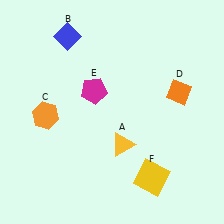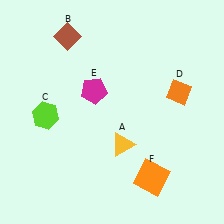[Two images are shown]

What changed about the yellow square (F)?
In Image 1, F is yellow. In Image 2, it changed to orange.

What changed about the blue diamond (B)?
In Image 1, B is blue. In Image 2, it changed to brown.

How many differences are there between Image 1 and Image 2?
There are 3 differences between the two images.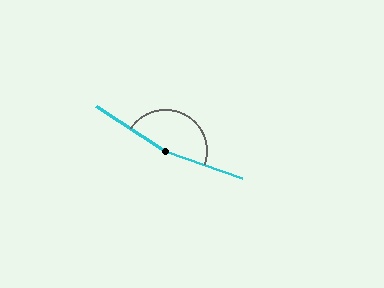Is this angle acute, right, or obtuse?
It is obtuse.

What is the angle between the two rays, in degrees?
Approximately 166 degrees.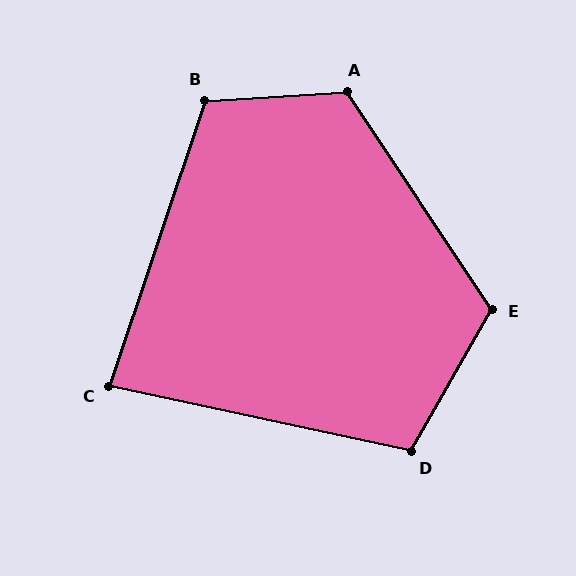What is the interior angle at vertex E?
Approximately 117 degrees (obtuse).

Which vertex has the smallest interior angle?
C, at approximately 83 degrees.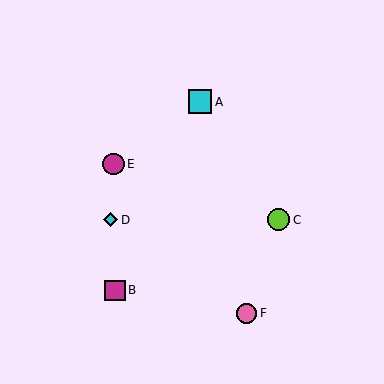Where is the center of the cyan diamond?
The center of the cyan diamond is at (111, 220).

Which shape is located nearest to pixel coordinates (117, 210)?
The cyan diamond (labeled D) at (111, 220) is nearest to that location.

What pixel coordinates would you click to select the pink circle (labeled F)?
Click at (247, 313) to select the pink circle F.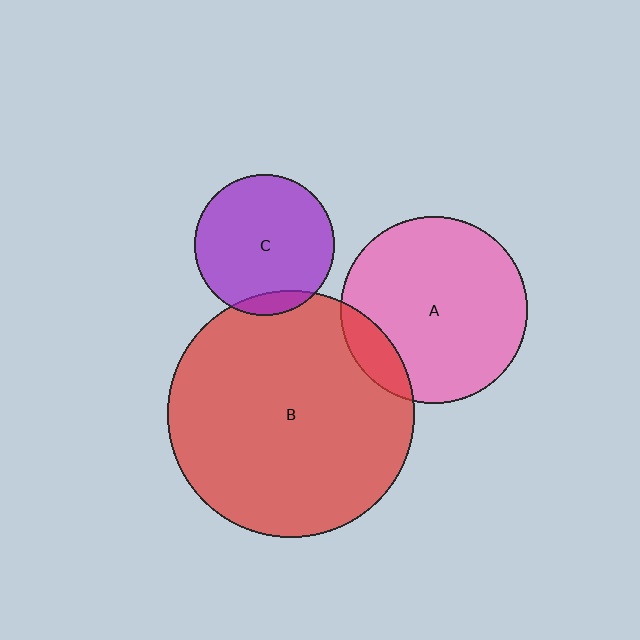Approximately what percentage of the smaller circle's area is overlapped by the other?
Approximately 10%.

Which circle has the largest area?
Circle B (red).